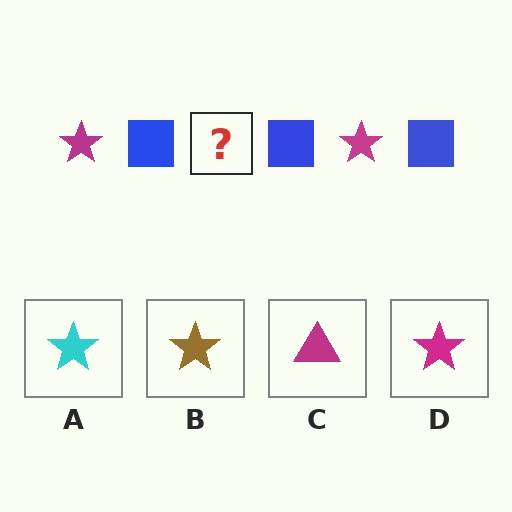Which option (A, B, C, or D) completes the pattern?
D.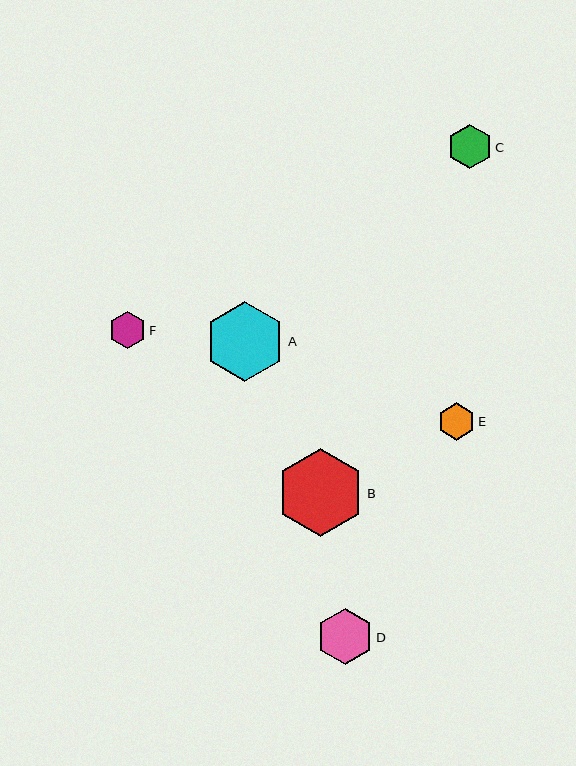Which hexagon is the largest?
Hexagon B is the largest with a size of approximately 88 pixels.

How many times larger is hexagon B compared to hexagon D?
Hexagon B is approximately 1.6 times the size of hexagon D.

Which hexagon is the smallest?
Hexagon E is the smallest with a size of approximately 37 pixels.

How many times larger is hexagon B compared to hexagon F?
Hexagon B is approximately 2.3 times the size of hexagon F.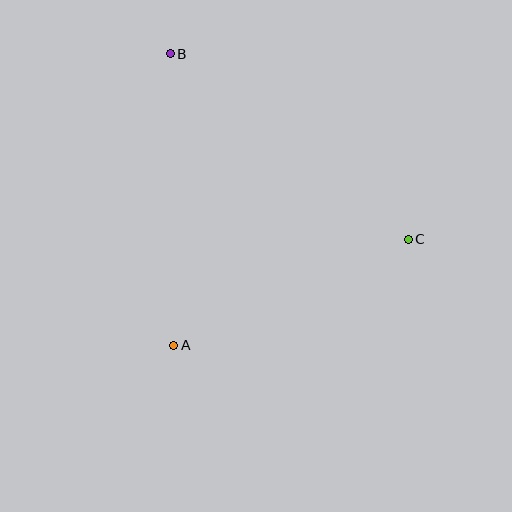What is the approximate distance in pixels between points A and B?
The distance between A and B is approximately 291 pixels.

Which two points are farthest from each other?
Points B and C are farthest from each other.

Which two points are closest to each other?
Points A and C are closest to each other.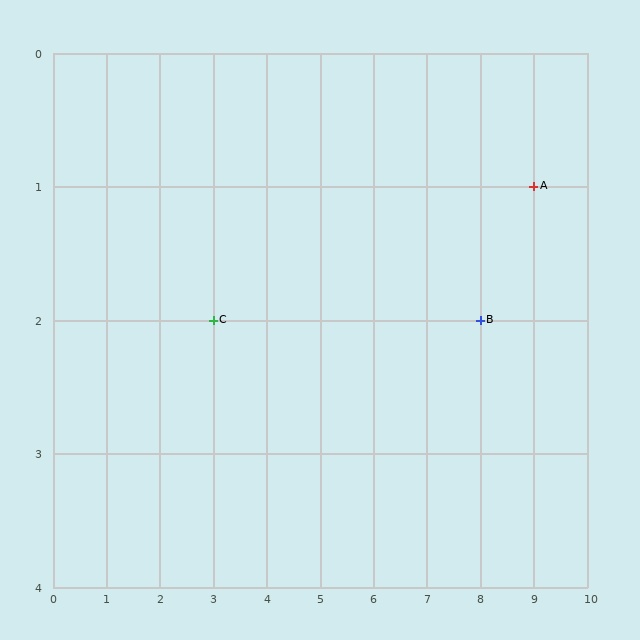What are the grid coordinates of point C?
Point C is at grid coordinates (3, 2).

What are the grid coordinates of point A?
Point A is at grid coordinates (9, 1).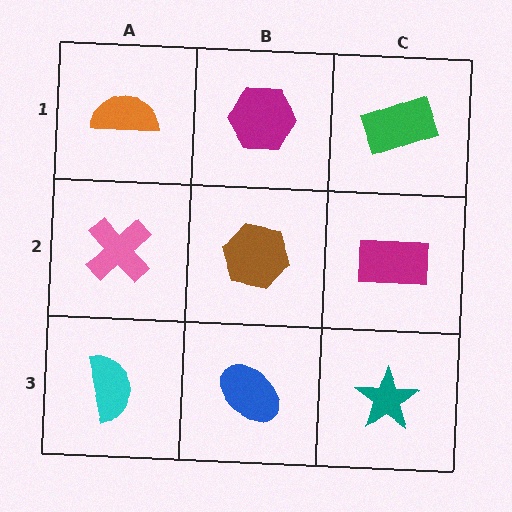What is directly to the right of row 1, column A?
A magenta hexagon.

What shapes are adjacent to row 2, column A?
An orange semicircle (row 1, column A), a cyan semicircle (row 3, column A), a brown hexagon (row 2, column B).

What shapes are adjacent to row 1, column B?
A brown hexagon (row 2, column B), an orange semicircle (row 1, column A), a green rectangle (row 1, column C).